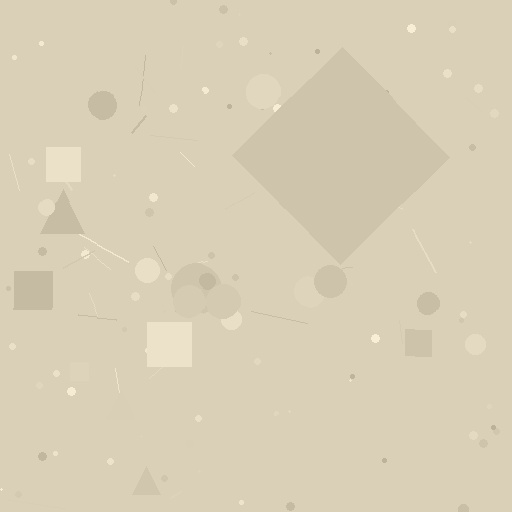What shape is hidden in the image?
A diamond is hidden in the image.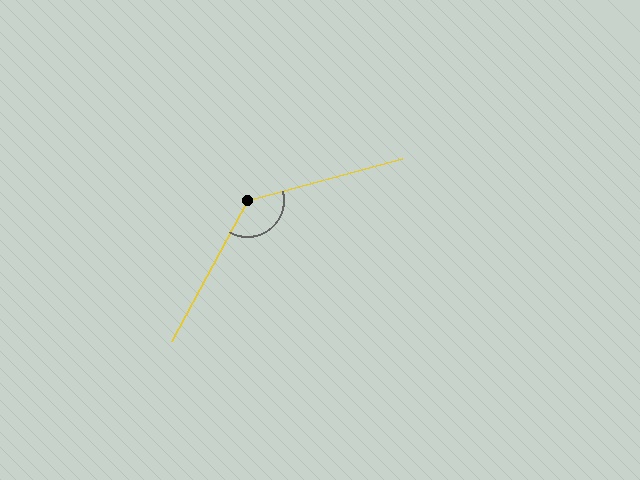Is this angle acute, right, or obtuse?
It is obtuse.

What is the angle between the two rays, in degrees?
Approximately 134 degrees.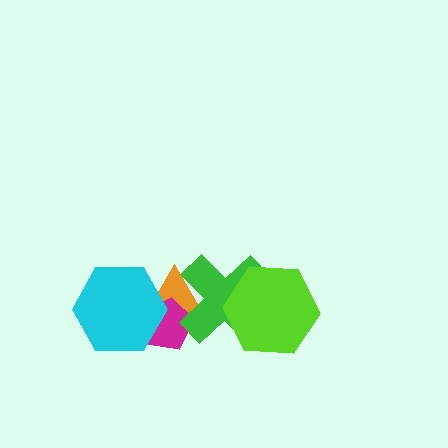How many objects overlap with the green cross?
3 objects overlap with the green cross.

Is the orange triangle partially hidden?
Yes, it is partially covered by another shape.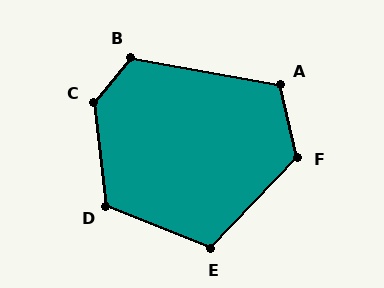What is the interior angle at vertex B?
Approximately 118 degrees (obtuse).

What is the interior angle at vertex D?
Approximately 119 degrees (obtuse).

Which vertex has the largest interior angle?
C, at approximately 135 degrees.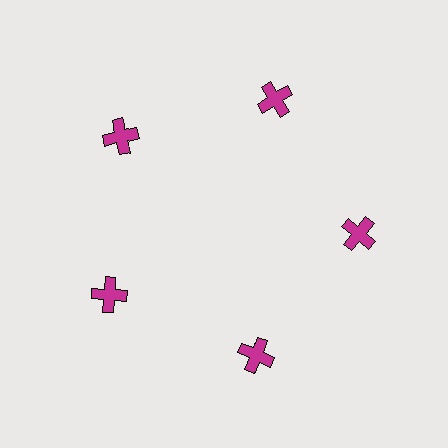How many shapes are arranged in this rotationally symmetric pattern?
There are 5 shapes, arranged in 5 groups of 1.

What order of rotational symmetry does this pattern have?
This pattern has 5-fold rotational symmetry.